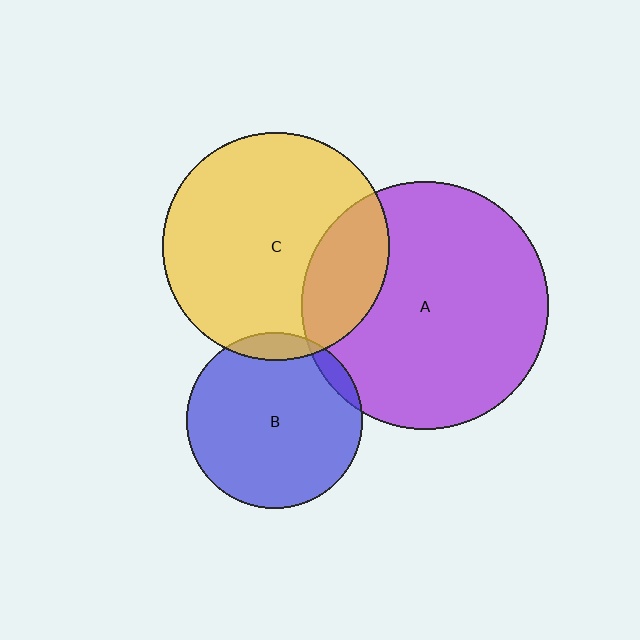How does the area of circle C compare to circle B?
Approximately 1.7 times.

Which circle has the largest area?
Circle A (purple).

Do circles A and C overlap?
Yes.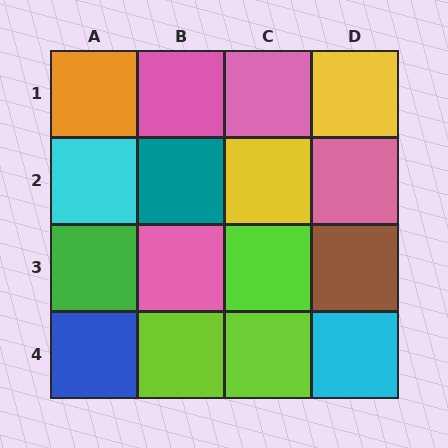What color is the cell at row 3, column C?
Lime.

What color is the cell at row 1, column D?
Yellow.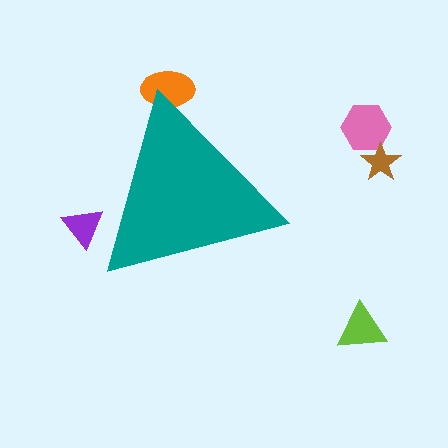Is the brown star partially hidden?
No, the brown star is fully visible.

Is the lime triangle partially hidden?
No, the lime triangle is fully visible.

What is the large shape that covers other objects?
A teal triangle.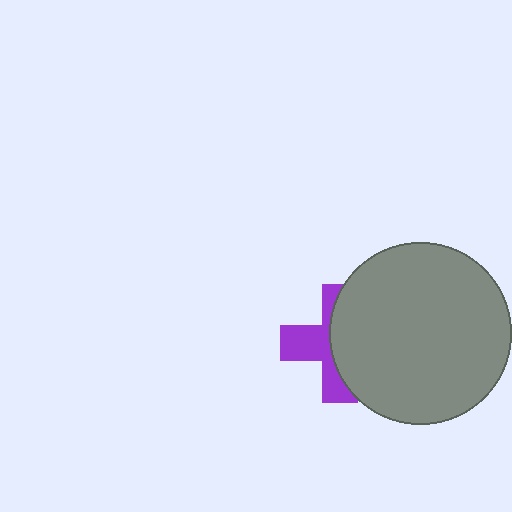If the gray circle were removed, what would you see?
You would see the complete purple cross.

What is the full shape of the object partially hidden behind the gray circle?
The partially hidden object is a purple cross.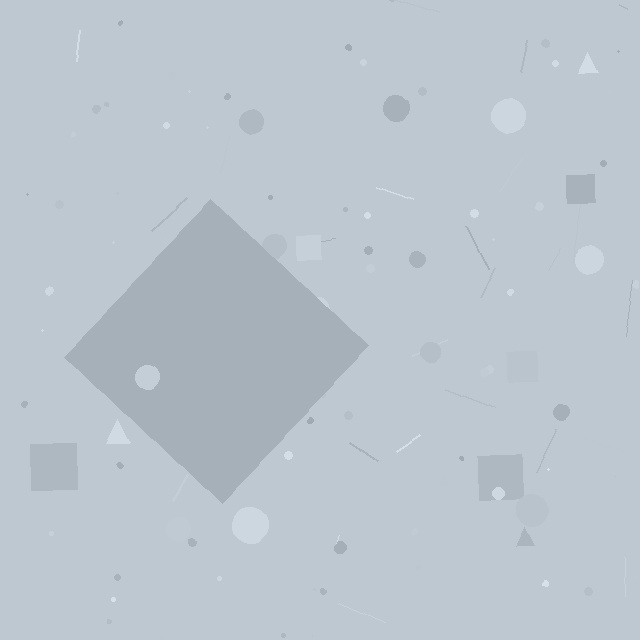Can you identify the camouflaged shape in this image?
The camouflaged shape is a diamond.